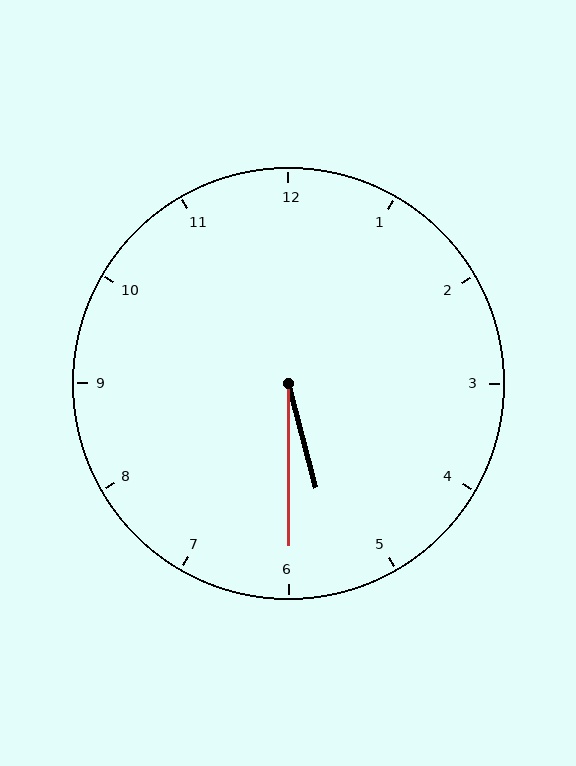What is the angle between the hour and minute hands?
Approximately 15 degrees.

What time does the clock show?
5:30.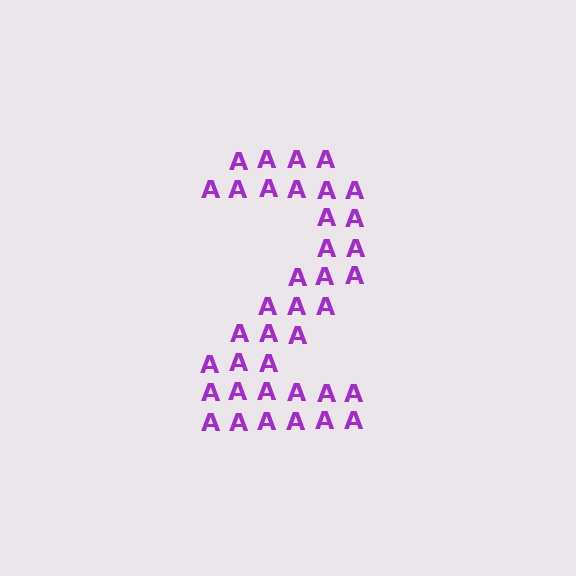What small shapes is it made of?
It is made of small letter A's.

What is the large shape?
The large shape is the digit 2.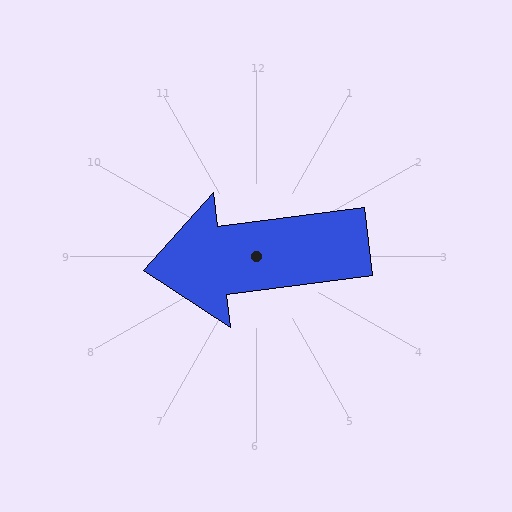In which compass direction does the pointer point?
West.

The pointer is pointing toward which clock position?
Roughly 9 o'clock.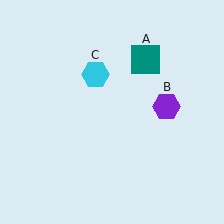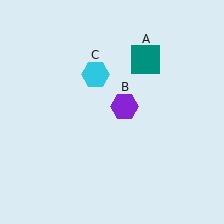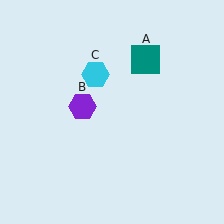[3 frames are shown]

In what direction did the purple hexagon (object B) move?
The purple hexagon (object B) moved left.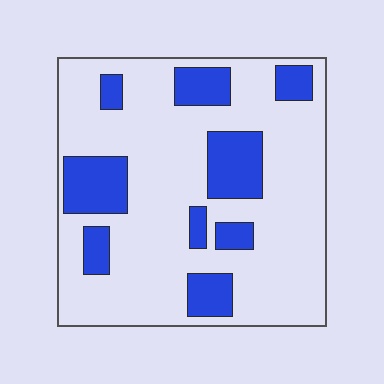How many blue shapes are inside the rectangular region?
9.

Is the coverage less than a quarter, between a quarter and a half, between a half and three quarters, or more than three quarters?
Less than a quarter.